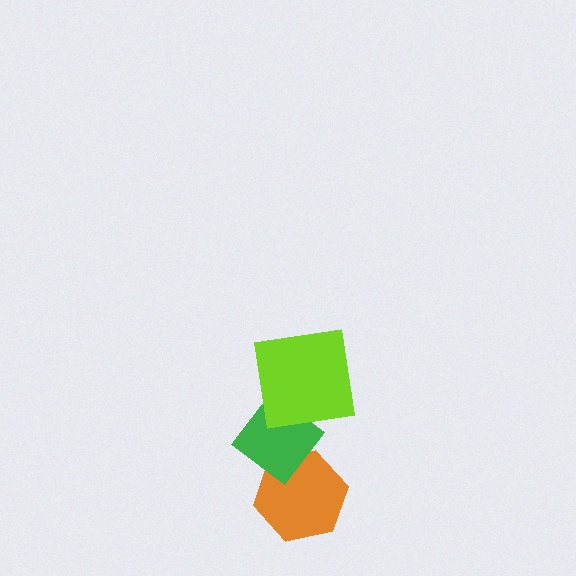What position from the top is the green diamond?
The green diamond is 2nd from the top.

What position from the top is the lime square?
The lime square is 1st from the top.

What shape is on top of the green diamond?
The lime square is on top of the green diamond.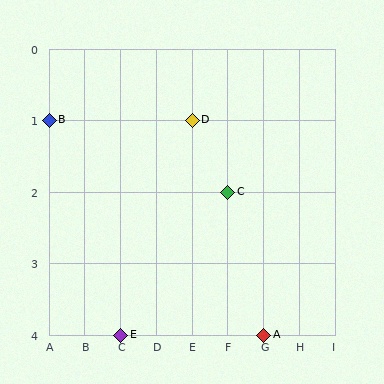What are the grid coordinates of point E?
Point E is at grid coordinates (C, 4).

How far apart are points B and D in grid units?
Points B and D are 4 columns apart.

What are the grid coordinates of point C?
Point C is at grid coordinates (F, 2).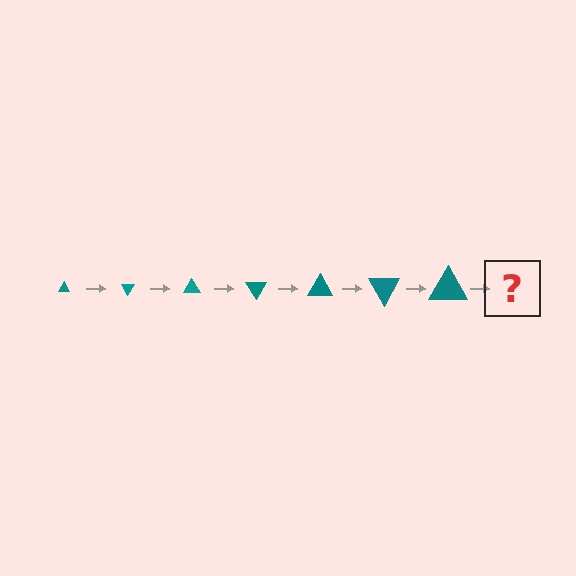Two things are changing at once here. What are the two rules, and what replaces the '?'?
The two rules are that the triangle grows larger each step and it rotates 60 degrees each step. The '?' should be a triangle, larger than the previous one and rotated 420 degrees from the start.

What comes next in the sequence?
The next element should be a triangle, larger than the previous one and rotated 420 degrees from the start.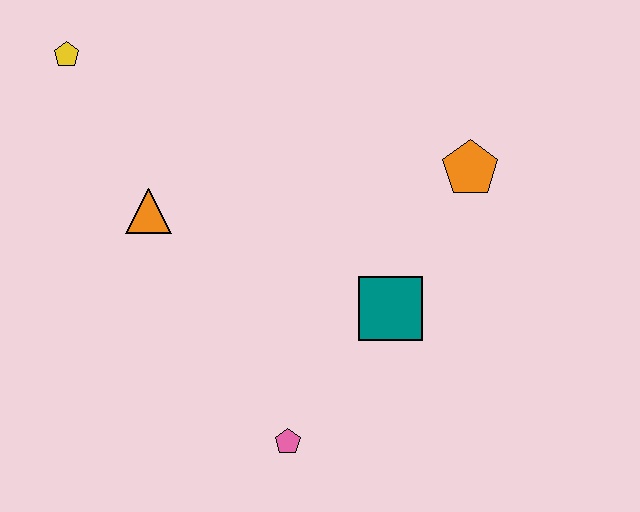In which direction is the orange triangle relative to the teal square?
The orange triangle is to the left of the teal square.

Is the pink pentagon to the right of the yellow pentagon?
Yes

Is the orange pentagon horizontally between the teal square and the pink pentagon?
No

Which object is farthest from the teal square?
The yellow pentagon is farthest from the teal square.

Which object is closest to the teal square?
The orange pentagon is closest to the teal square.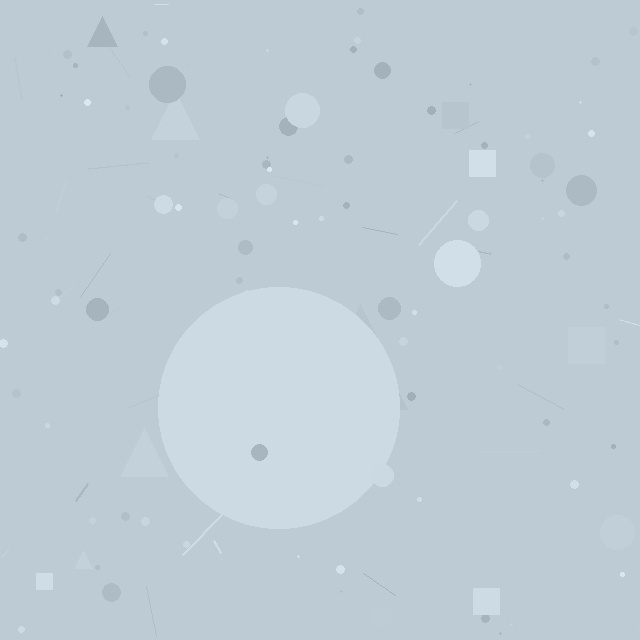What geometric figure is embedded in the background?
A circle is embedded in the background.